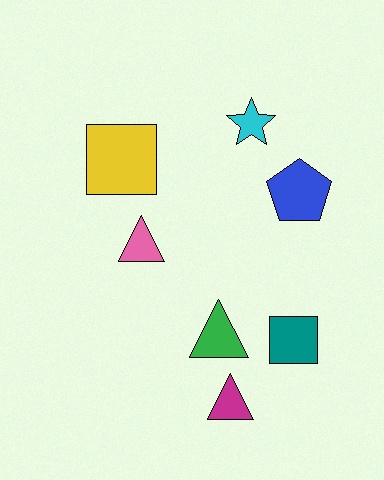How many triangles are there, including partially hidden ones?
There are 3 triangles.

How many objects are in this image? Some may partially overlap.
There are 7 objects.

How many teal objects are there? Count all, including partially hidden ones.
There is 1 teal object.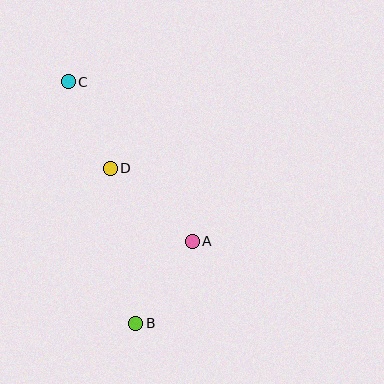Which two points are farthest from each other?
Points B and C are farthest from each other.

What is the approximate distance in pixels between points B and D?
The distance between B and D is approximately 157 pixels.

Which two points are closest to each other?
Points C and D are closest to each other.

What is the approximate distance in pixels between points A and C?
The distance between A and C is approximately 202 pixels.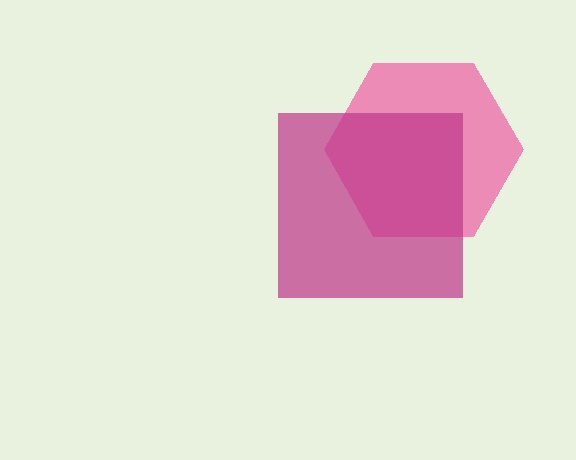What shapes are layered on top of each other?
The layered shapes are: a pink hexagon, a magenta square.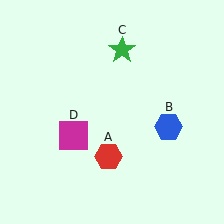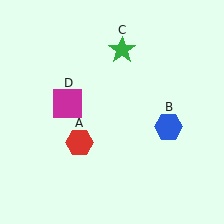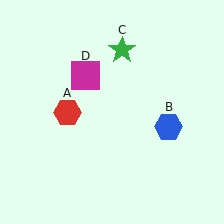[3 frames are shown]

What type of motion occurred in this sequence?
The red hexagon (object A), magenta square (object D) rotated clockwise around the center of the scene.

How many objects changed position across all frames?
2 objects changed position: red hexagon (object A), magenta square (object D).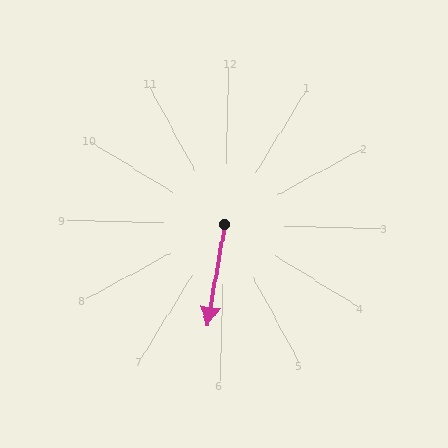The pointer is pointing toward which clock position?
Roughly 6 o'clock.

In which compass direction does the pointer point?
South.